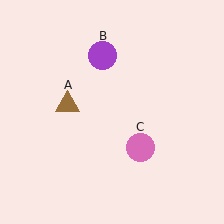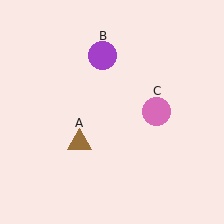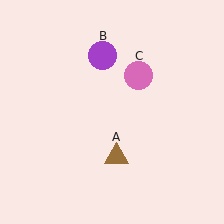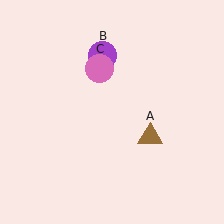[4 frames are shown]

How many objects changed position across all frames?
2 objects changed position: brown triangle (object A), pink circle (object C).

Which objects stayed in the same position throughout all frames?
Purple circle (object B) remained stationary.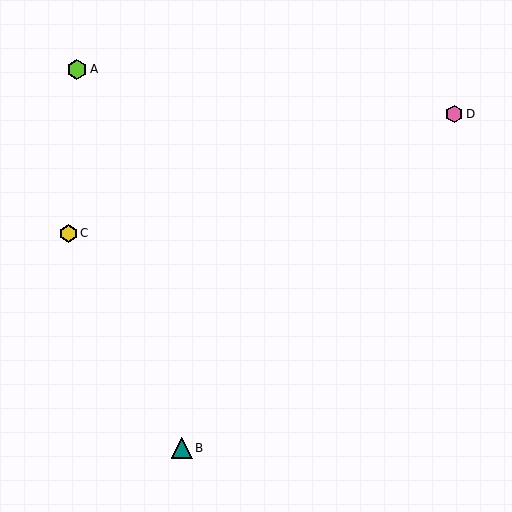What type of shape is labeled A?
Shape A is a lime hexagon.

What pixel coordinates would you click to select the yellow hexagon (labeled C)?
Click at (69, 233) to select the yellow hexagon C.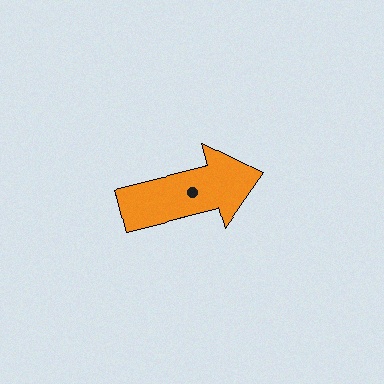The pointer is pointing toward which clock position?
Roughly 3 o'clock.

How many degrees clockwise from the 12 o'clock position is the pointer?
Approximately 76 degrees.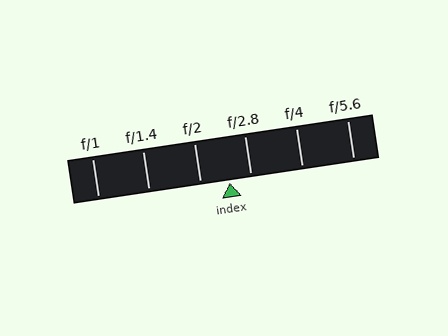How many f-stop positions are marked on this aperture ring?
There are 6 f-stop positions marked.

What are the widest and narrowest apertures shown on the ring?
The widest aperture shown is f/1 and the narrowest is f/5.6.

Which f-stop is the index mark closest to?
The index mark is closest to f/2.8.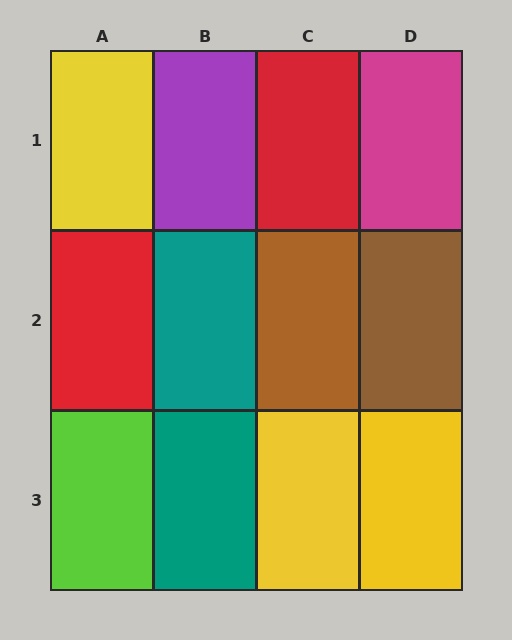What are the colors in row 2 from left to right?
Red, teal, brown, brown.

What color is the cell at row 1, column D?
Magenta.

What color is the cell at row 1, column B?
Purple.